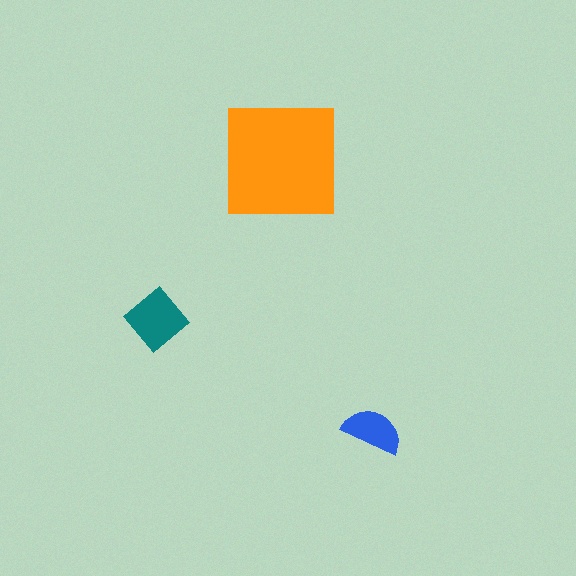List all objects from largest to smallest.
The orange square, the teal diamond, the blue semicircle.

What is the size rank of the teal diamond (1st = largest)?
2nd.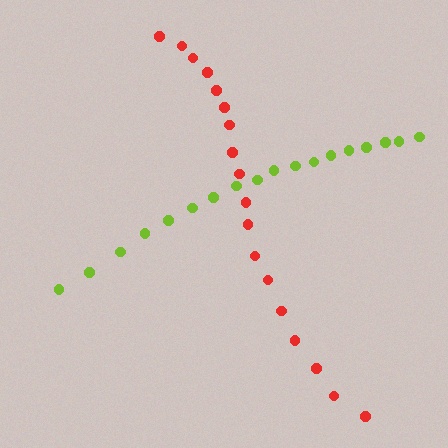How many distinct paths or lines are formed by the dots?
There are 2 distinct paths.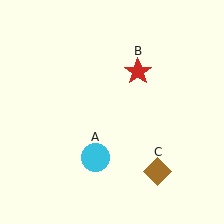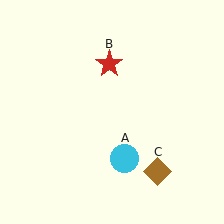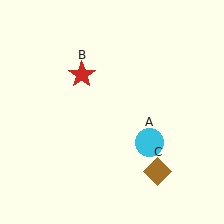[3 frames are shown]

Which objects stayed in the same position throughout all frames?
Brown diamond (object C) remained stationary.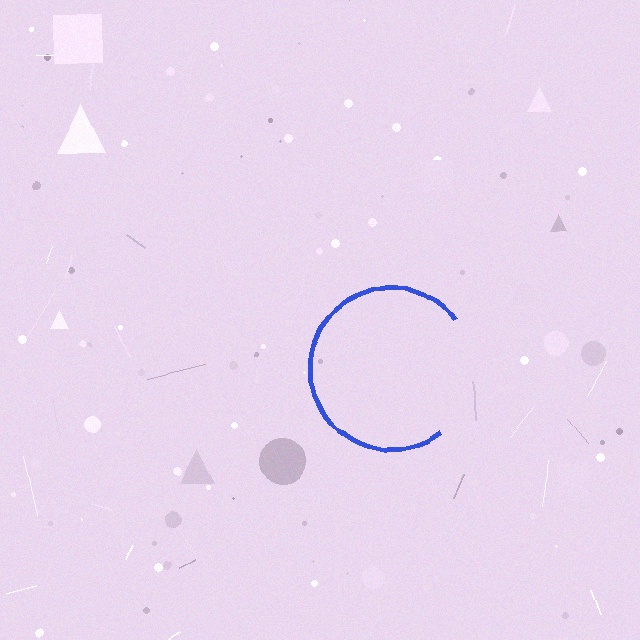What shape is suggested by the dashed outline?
The dashed outline suggests a circle.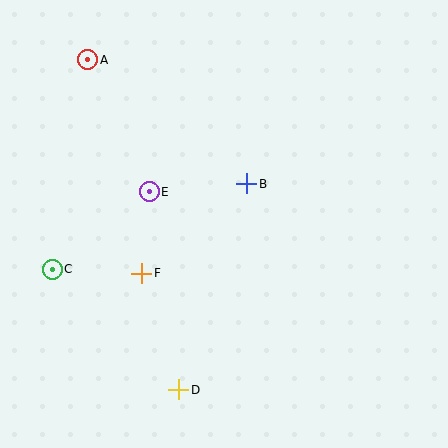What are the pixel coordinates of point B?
Point B is at (247, 184).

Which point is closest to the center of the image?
Point B at (247, 184) is closest to the center.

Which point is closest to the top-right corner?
Point B is closest to the top-right corner.